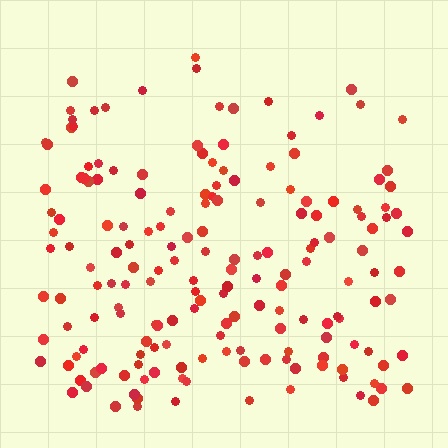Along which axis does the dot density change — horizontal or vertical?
Vertical.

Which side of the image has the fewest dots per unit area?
The top.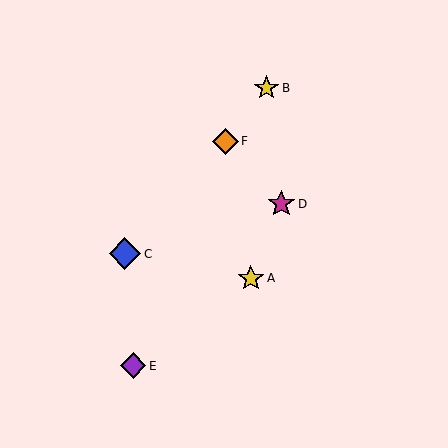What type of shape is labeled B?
Shape B is a yellow star.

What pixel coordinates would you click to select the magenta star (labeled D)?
Click at (281, 204) to select the magenta star D.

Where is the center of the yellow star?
The center of the yellow star is at (266, 88).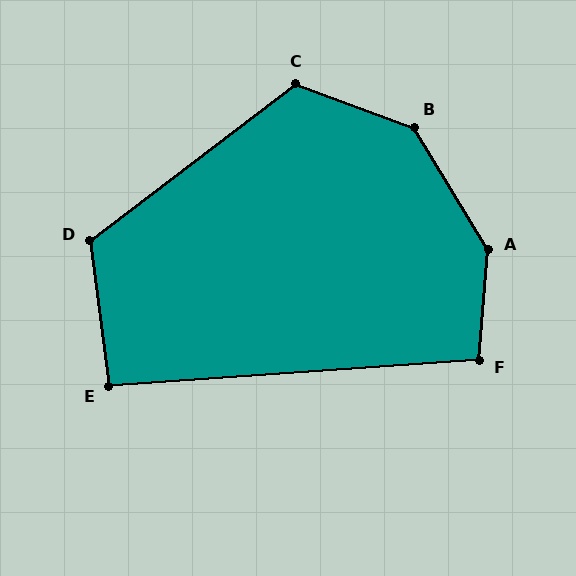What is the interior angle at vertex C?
Approximately 123 degrees (obtuse).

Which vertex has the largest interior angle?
A, at approximately 144 degrees.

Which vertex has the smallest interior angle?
E, at approximately 94 degrees.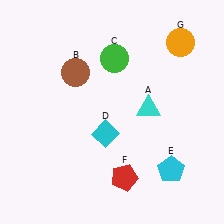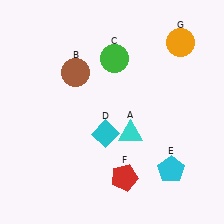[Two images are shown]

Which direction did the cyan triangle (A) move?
The cyan triangle (A) moved down.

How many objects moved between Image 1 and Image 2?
1 object moved between the two images.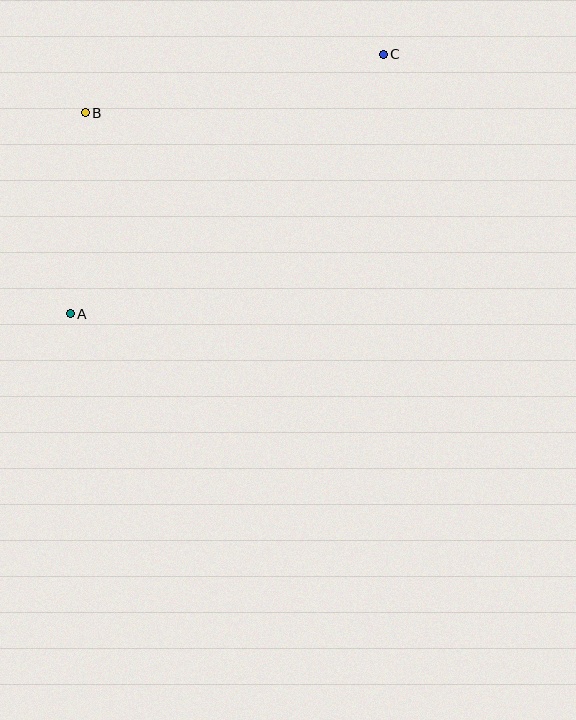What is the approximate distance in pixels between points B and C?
The distance between B and C is approximately 304 pixels.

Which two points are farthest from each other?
Points A and C are farthest from each other.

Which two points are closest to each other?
Points A and B are closest to each other.